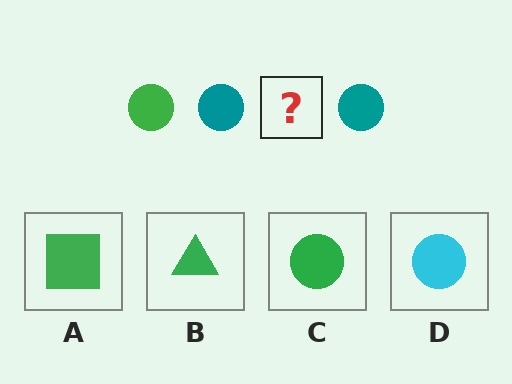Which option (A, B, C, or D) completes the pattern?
C.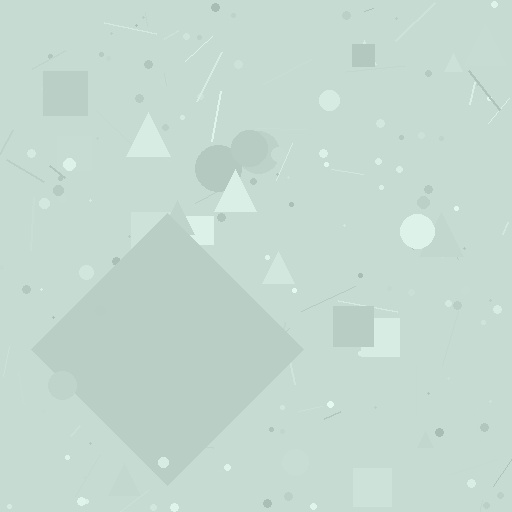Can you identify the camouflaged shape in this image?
The camouflaged shape is a diamond.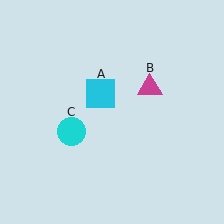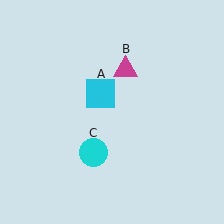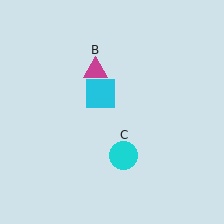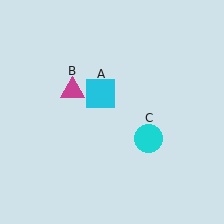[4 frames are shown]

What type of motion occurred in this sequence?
The magenta triangle (object B), cyan circle (object C) rotated counterclockwise around the center of the scene.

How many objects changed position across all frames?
2 objects changed position: magenta triangle (object B), cyan circle (object C).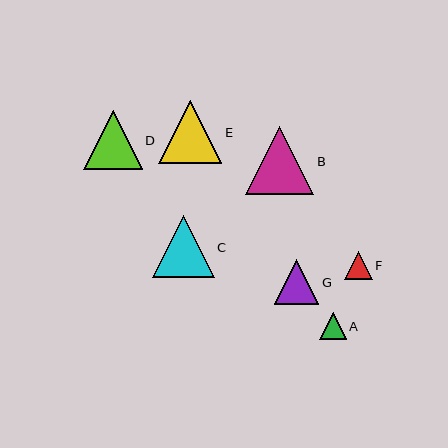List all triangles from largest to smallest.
From largest to smallest: B, E, C, D, G, F, A.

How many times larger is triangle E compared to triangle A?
Triangle E is approximately 2.4 times the size of triangle A.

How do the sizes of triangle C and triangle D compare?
Triangle C and triangle D are approximately the same size.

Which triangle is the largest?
Triangle B is the largest with a size of approximately 68 pixels.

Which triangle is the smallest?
Triangle A is the smallest with a size of approximately 27 pixels.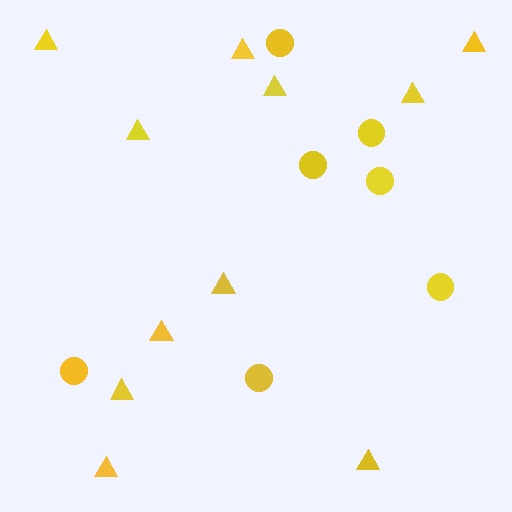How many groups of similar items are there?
There are 2 groups: one group of triangles (11) and one group of circles (7).